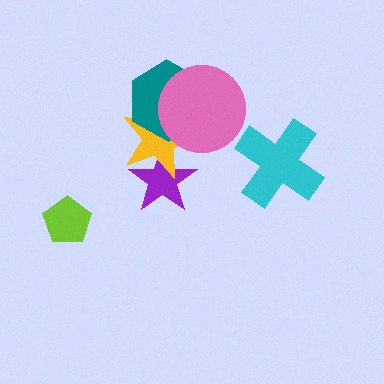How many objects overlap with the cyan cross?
0 objects overlap with the cyan cross.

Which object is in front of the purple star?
The yellow star is in front of the purple star.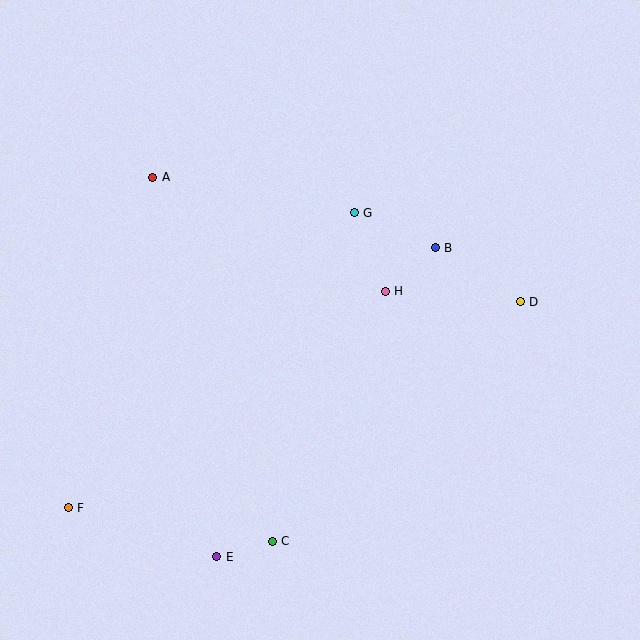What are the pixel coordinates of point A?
Point A is at (153, 177).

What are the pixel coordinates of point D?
Point D is at (520, 302).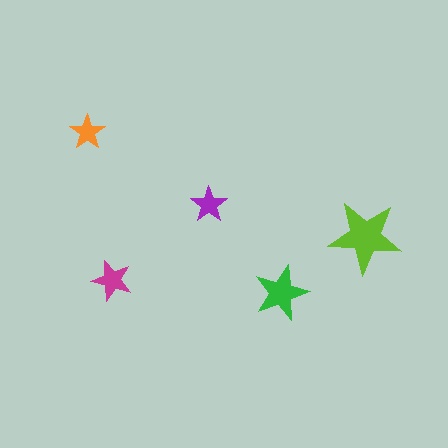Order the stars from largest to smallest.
the lime one, the green one, the magenta one, the purple one, the orange one.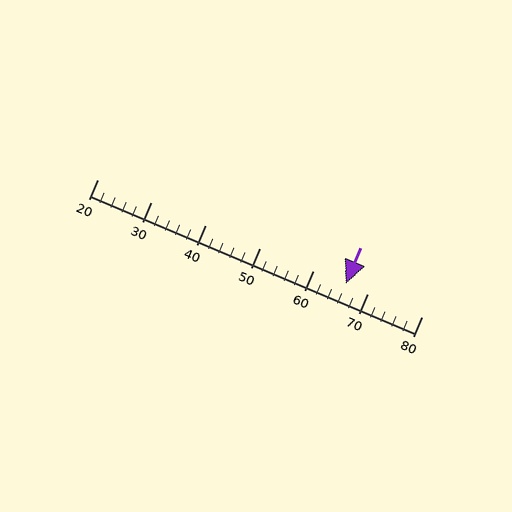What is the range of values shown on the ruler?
The ruler shows values from 20 to 80.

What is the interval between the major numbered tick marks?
The major tick marks are spaced 10 units apart.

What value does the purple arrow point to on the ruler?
The purple arrow points to approximately 66.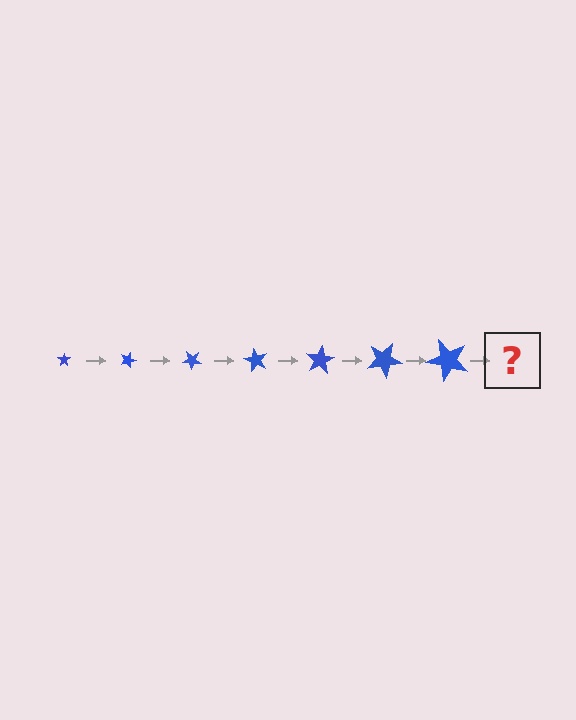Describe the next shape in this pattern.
It should be a star, larger than the previous one and rotated 140 degrees from the start.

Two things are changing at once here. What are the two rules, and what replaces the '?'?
The two rules are that the star grows larger each step and it rotates 20 degrees each step. The '?' should be a star, larger than the previous one and rotated 140 degrees from the start.